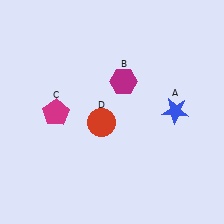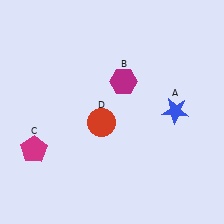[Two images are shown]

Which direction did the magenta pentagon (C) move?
The magenta pentagon (C) moved down.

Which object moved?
The magenta pentagon (C) moved down.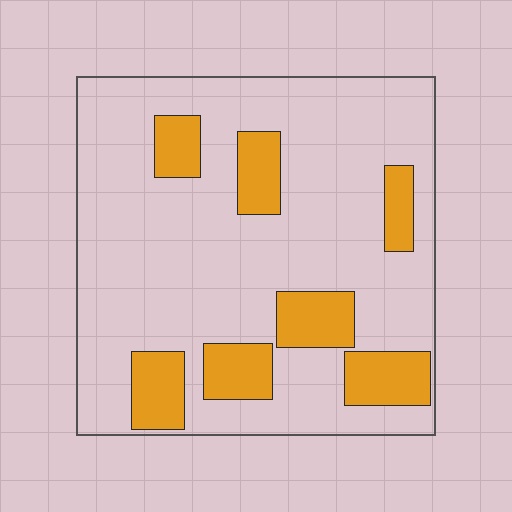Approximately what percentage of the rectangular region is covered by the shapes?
Approximately 20%.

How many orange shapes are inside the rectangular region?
7.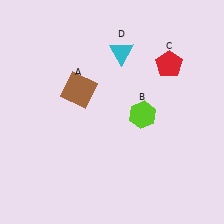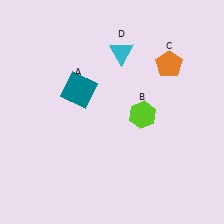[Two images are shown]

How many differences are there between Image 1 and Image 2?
There are 2 differences between the two images.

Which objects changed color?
A changed from brown to teal. C changed from red to orange.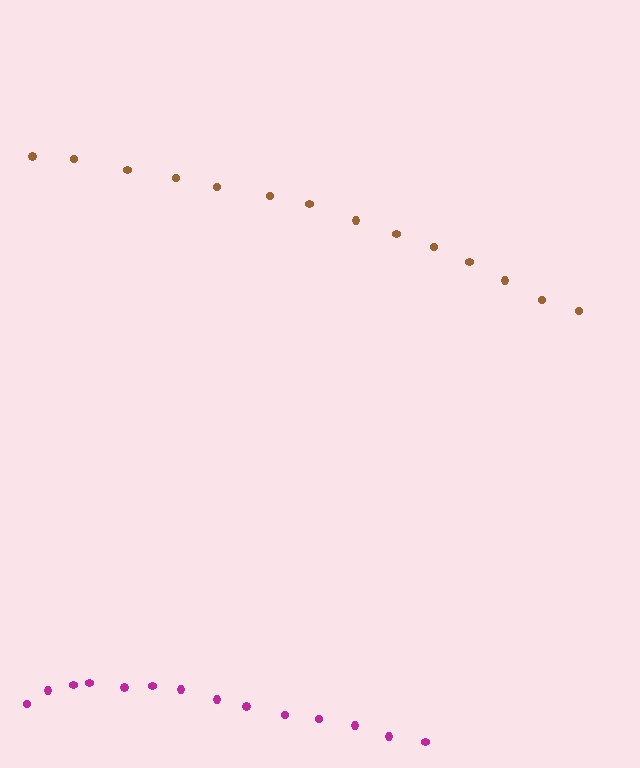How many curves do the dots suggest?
There are 2 distinct paths.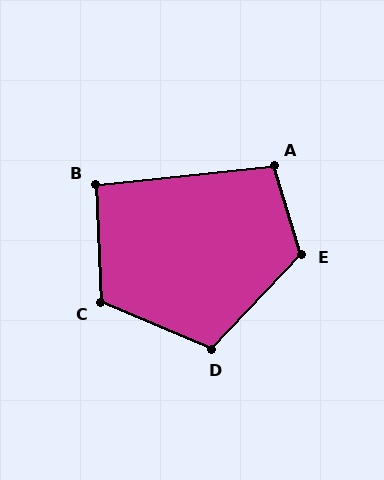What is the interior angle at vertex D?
Approximately 111 degrees (obtuse).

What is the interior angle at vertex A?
Approximately 101 degrees (obtuse).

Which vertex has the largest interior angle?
E, at approximately 119 degrees.